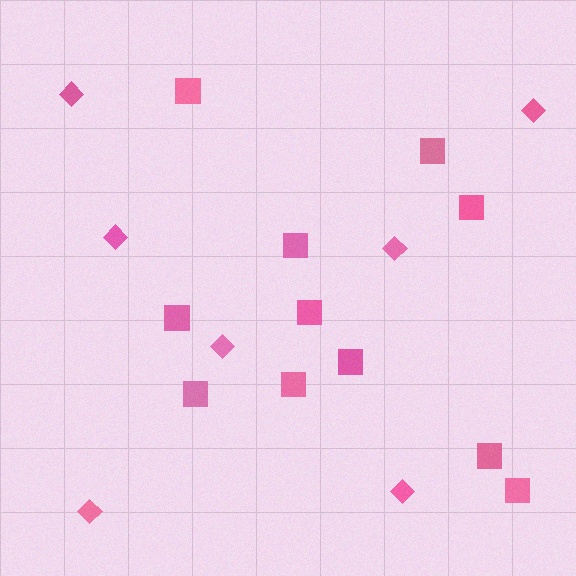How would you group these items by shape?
There are 2 groups: one group of diamonds (7) and one group of squares (11).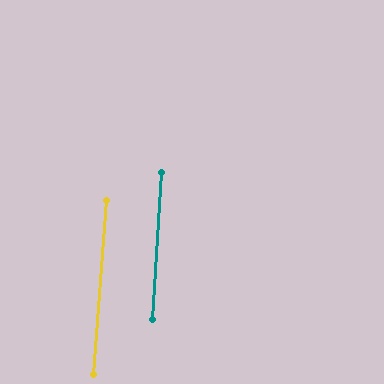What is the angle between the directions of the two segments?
Approximately 1 degree.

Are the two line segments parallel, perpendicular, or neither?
Parallel — their directions differ by only 0.9°.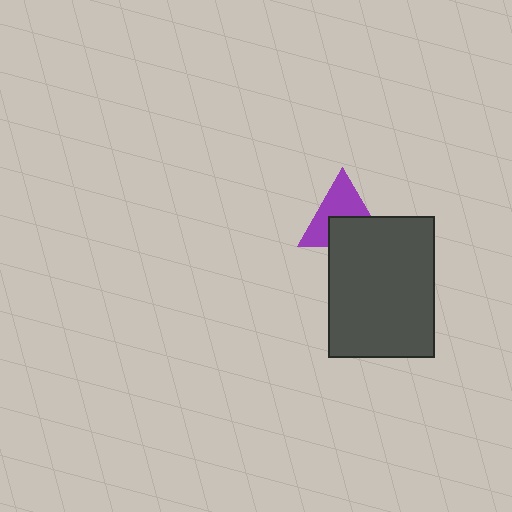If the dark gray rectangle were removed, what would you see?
You would see the complete purple triangle.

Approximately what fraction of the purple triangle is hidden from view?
Roughly 45% of the purple triangle is hidden behind the dark gray rectangle.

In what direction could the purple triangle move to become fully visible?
The purple triangle could move up. That would shift it out from behind the dark gray rectangle entirely.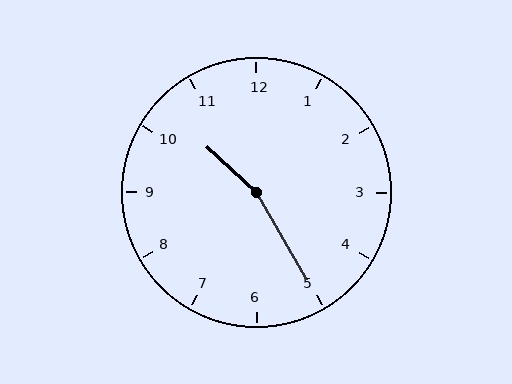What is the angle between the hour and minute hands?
Approximately 162 degrees.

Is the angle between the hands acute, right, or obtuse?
It is obtuse.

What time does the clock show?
10:25.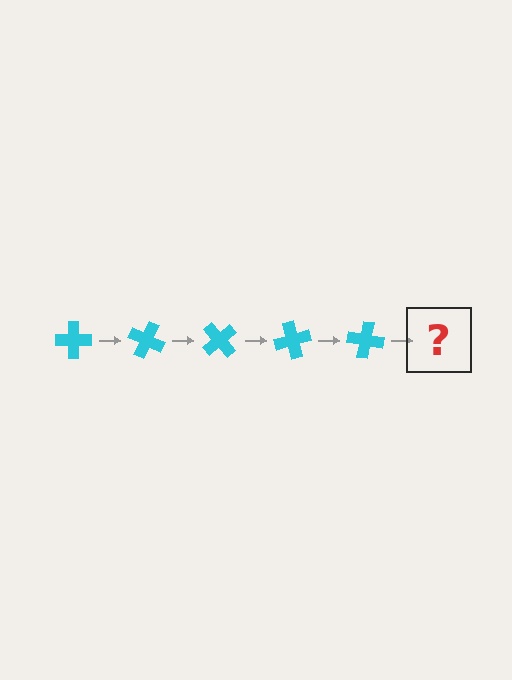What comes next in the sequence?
The next element should be a cyan cross rotated 125 degrees.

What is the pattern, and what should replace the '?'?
The pattern is that the cross rotates 25 degrees each step. The '?' should be a cyan cross rotated 125 degrees.